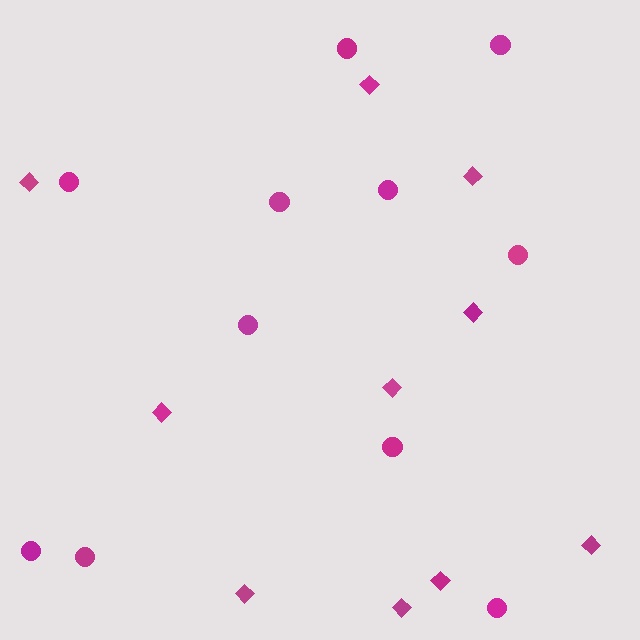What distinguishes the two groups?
There are 2 groups: one group of circles (11) and one group of diamonds (10).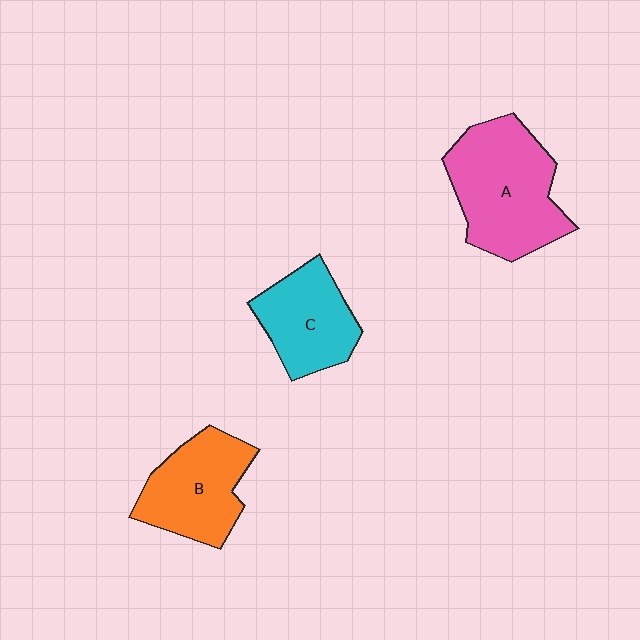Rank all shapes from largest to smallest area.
From largest to smallest: A (pink), B (orange), C (cyan).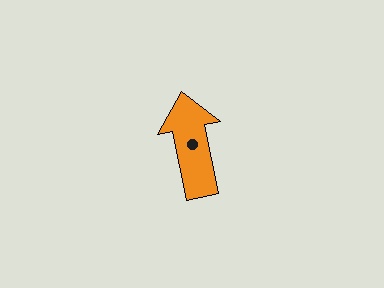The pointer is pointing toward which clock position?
Roughly 12 o'clock.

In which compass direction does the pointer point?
North.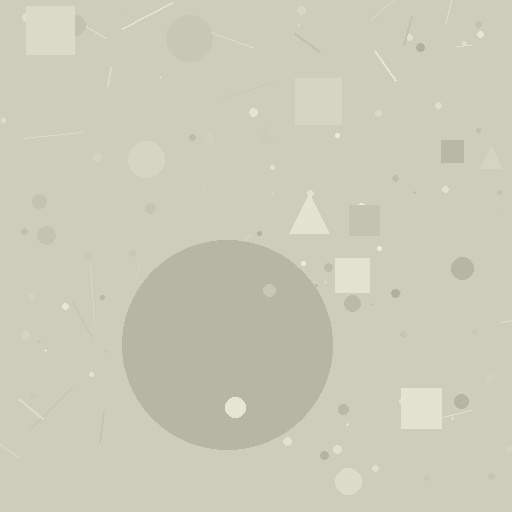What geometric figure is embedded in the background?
A circle is embedded in the background.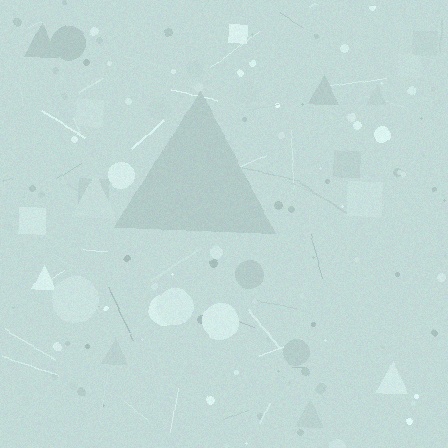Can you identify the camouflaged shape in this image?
The camouflaged shape is a triangle.